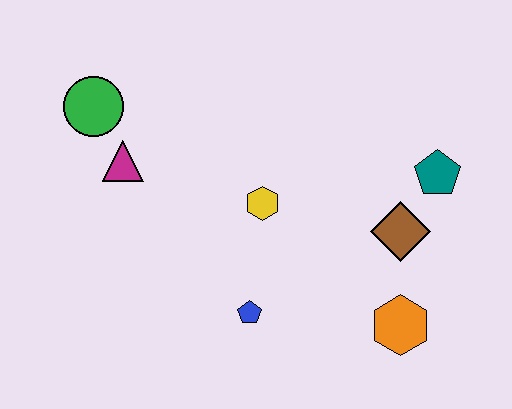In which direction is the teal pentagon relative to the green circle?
The teal pentagon is to the right of the green circle.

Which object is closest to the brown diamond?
The teal pentagon is closest to the brown diamond.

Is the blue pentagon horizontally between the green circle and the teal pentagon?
Yes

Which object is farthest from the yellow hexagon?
The green circle is farthest from the yellow hexagon.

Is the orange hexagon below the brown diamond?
Yes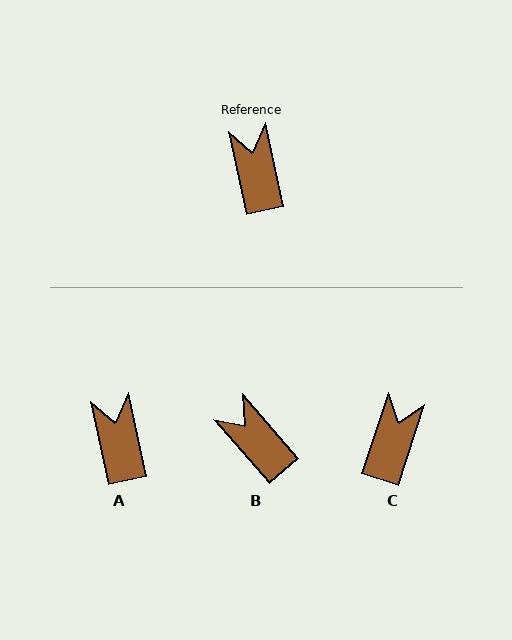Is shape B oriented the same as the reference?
No, it is off by about 29 degrees.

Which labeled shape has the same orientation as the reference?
A.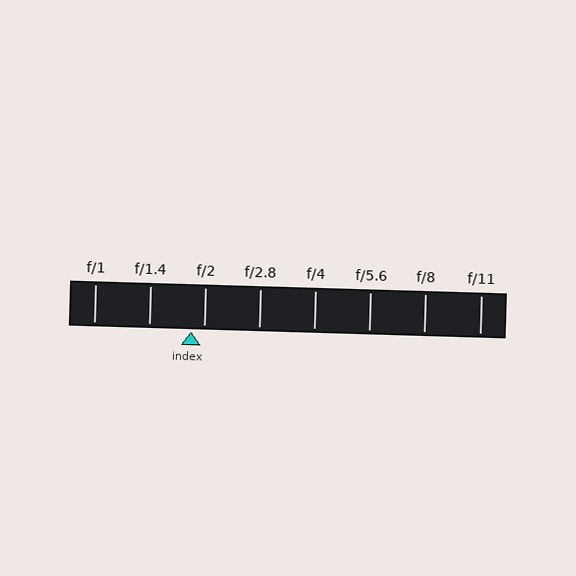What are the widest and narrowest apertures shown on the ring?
The widest aperture shown is f/1 and the narrowest is f/11.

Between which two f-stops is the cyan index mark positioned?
The index mark is between f/1.4 and f/2.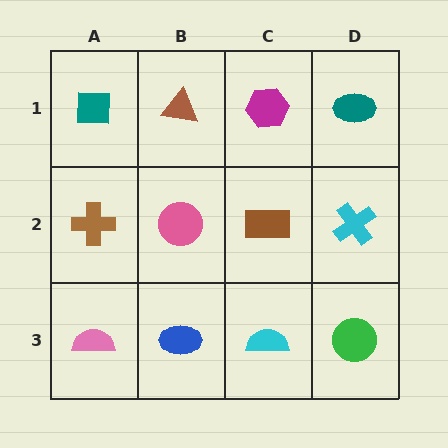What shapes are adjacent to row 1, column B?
A pink circle (row 2, column B), a teal square (row 1, column A), a magenta hexagon (row 1, column C).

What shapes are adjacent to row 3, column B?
A pink circle (row 2, column B), a pink semicircle (row 3, column A), a cyan semicircle (row 3, column C).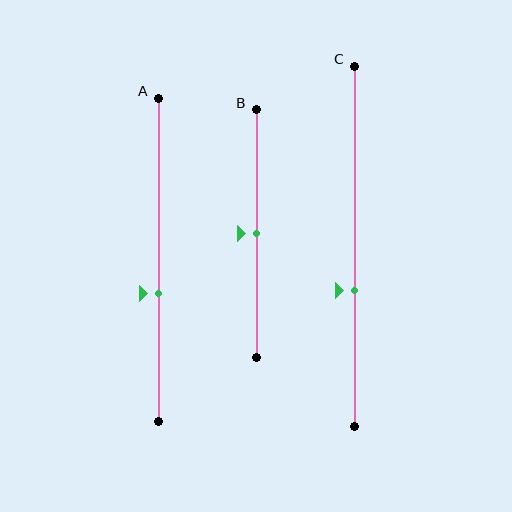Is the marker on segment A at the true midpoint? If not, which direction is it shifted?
No, the marker on segment A is shifted downward by about 10% of the segment length.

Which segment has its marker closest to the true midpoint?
Segment B has its marker closest to the true midpoint.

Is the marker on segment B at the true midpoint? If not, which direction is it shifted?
Yes, the marker on segment B is at the true midpoint.